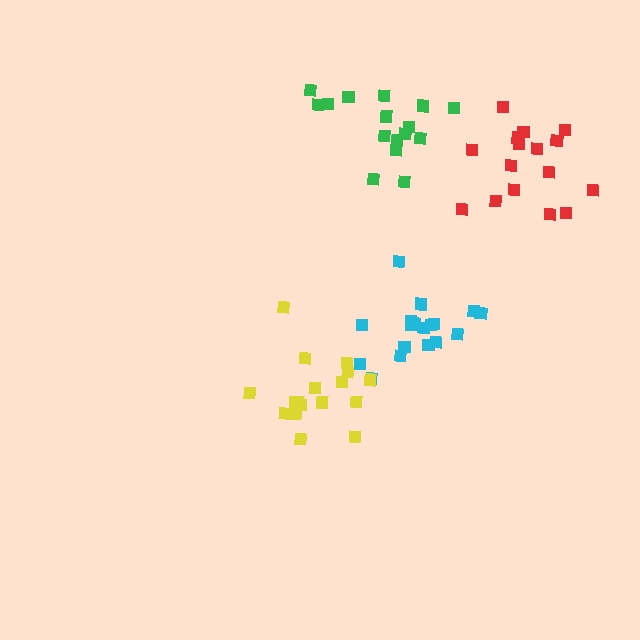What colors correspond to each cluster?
The clusters are colored: green, cyan, yellow, red.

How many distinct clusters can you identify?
There are 4 distinct clusters.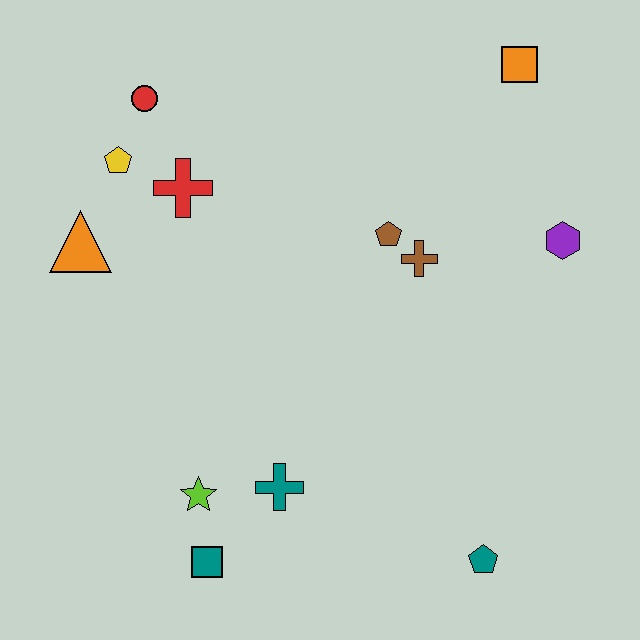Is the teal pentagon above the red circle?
No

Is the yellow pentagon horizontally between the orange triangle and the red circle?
Yes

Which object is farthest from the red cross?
The teal pentagon is farthest from the red cross.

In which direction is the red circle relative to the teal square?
The red circle is above the teal square.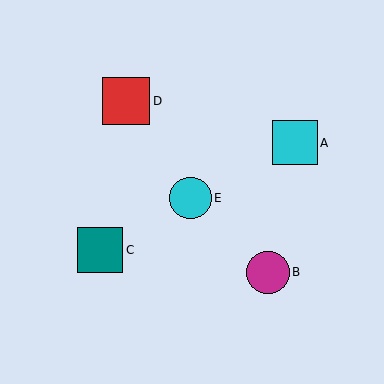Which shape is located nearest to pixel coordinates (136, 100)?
The red square (labeled D) at (126, 101) is nearest to that location.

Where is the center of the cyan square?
The center of the cyan square is at (295, 143).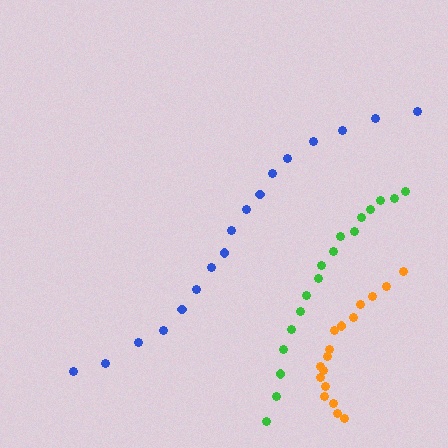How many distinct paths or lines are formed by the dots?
There are 3 distinct paths.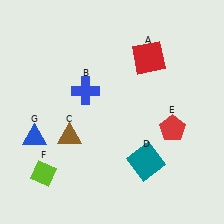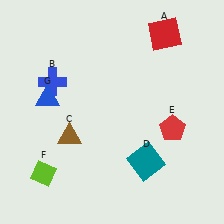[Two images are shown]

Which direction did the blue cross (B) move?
The blue cross (B) moved left.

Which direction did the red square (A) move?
The red square (A) moved up.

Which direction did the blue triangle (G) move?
The blue triangle (G) moved up.